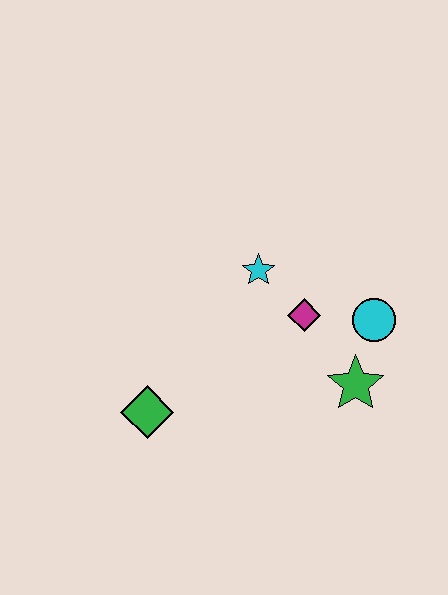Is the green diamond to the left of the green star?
Yes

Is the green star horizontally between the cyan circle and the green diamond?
Yes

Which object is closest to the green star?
The cyan circle is closest to the green star.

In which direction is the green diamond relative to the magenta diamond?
The green diamond is to the left of the magenta diamond.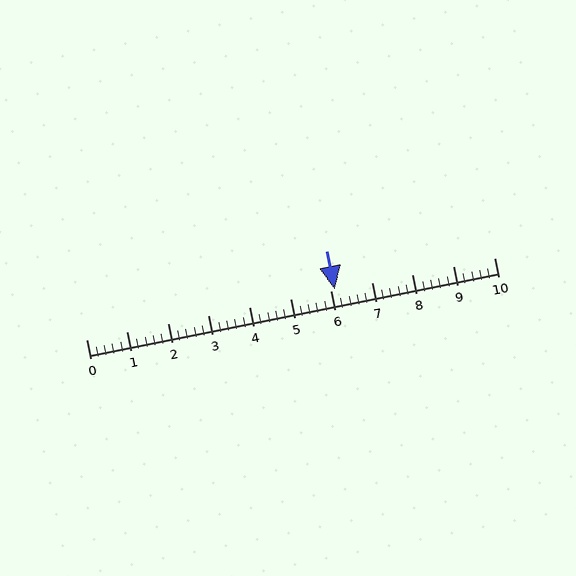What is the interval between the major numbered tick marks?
The major tick marks are spaced 1 units apart.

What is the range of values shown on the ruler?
The ruler shows values from 0 to 10.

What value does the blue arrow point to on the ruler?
The blue arrow points to approximately 6.1.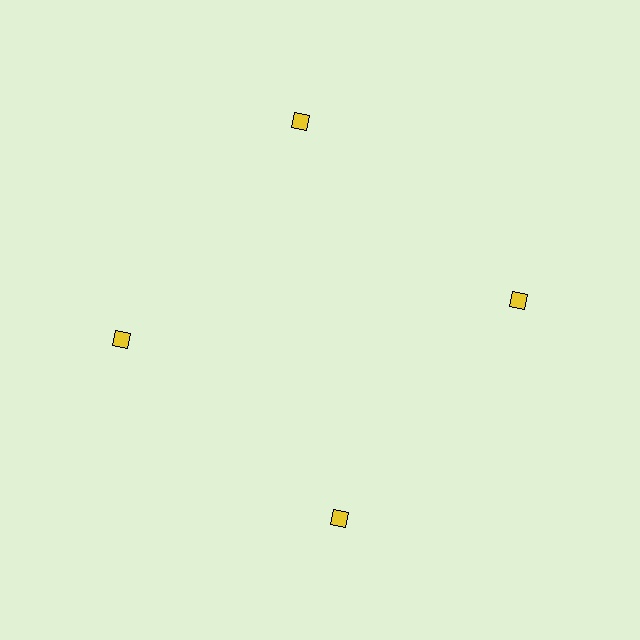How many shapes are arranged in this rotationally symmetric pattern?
There are 4 shapes, arranged in 4 groups of 1.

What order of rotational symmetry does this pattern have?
This pattern has 4-fold rotational symmetry.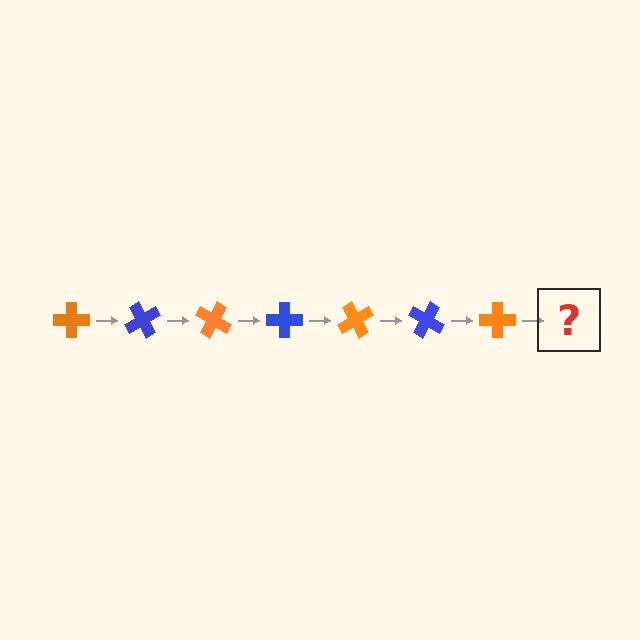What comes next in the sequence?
The next element should be a blue cross, rotated 420 degrees from the start.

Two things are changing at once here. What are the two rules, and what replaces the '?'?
The two rules are that it rotates 60 degrees each step and the color cycles through orange and blue. The '?' should be a blue cross, rotated 420 degrees from the start.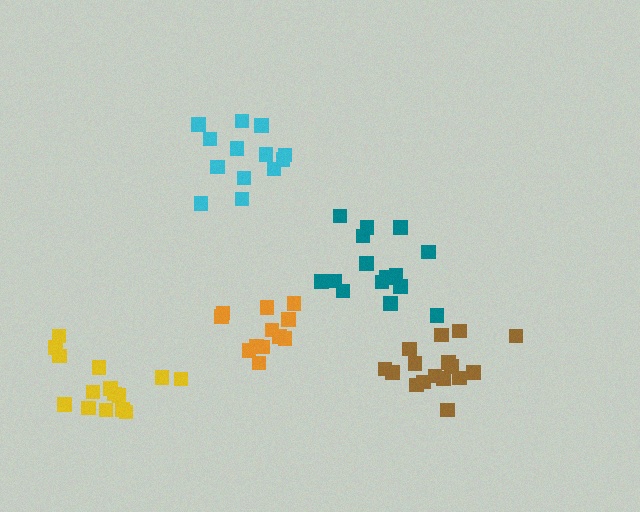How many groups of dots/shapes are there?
There are 5 groups.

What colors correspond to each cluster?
The clusters are colored: cyan, teal, brown, orange, yellow.